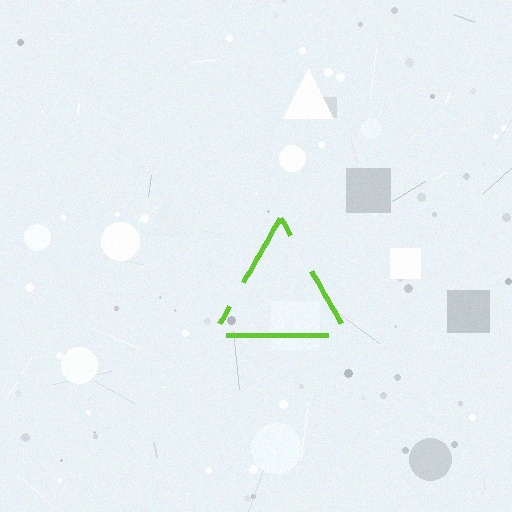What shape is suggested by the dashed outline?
The dashed outline suggests a triangle.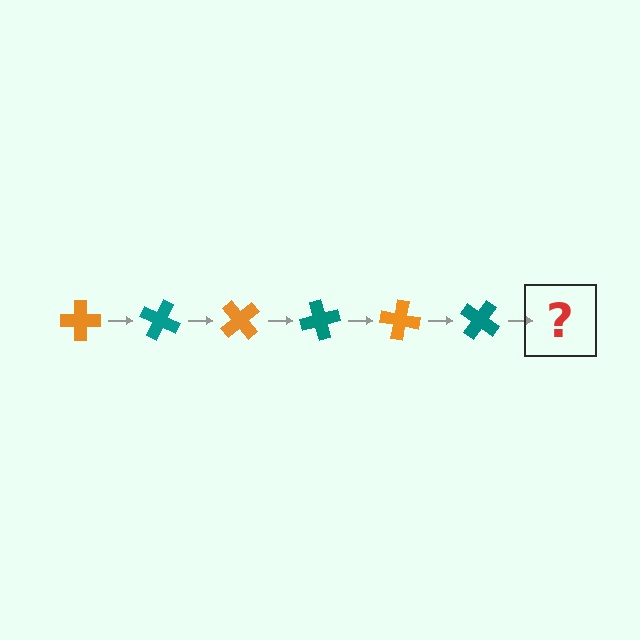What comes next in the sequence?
The next element should be an orange cross, rotated 150 degrees from the start.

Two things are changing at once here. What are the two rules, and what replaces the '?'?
The two rules are that it rotates 25 degrees each step and the color cycles through orange and teal. The '?' should be an orange cross, rotated 150 degrees from the start.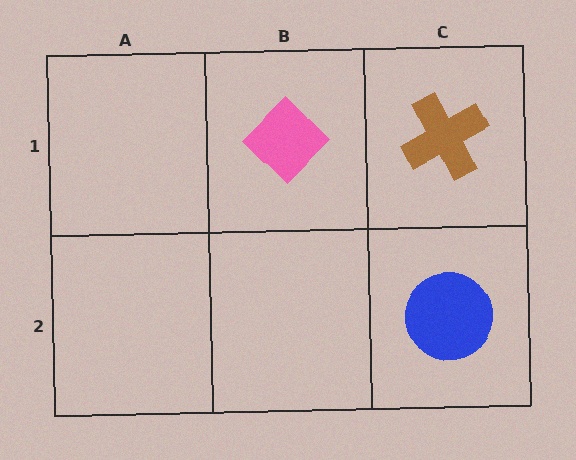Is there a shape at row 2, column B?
No, that cell is empty.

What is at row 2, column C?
A blue circle.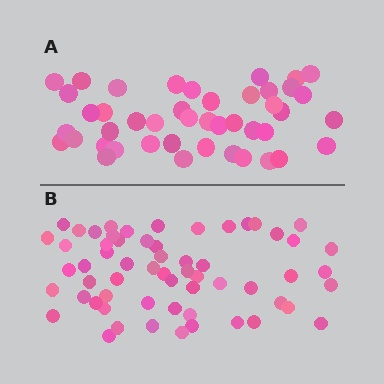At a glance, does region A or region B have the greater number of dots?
Region B (the bottom region) has more dots.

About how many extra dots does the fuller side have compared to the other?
Region B has approximately 15 more dots than region A.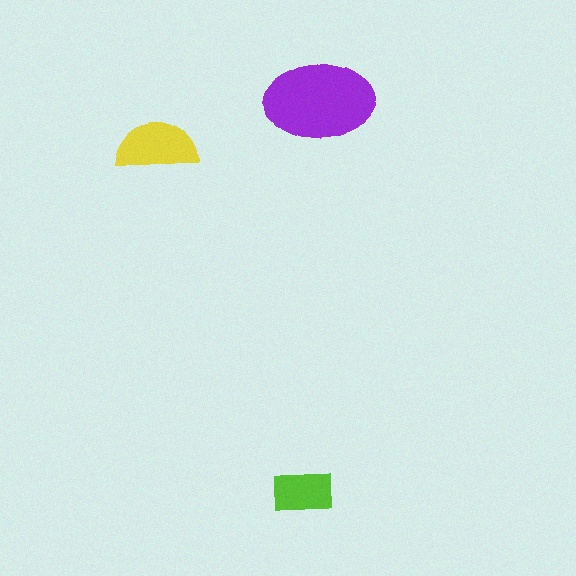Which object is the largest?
The purple ellipse.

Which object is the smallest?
The lime rectangle.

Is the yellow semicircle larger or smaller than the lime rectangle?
Larger.